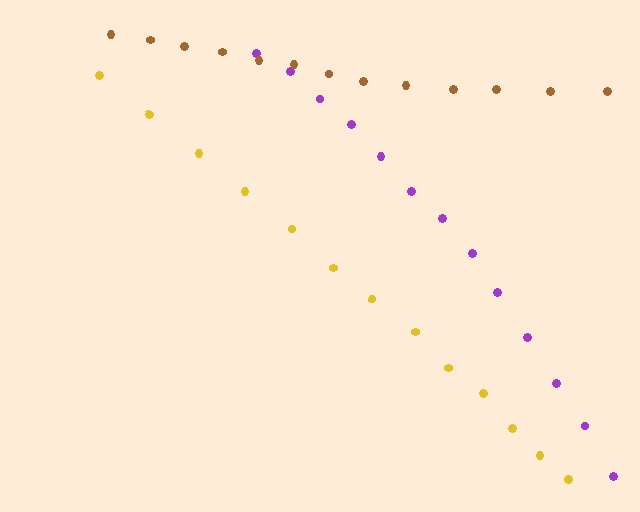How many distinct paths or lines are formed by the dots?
There are 3 distinct paths.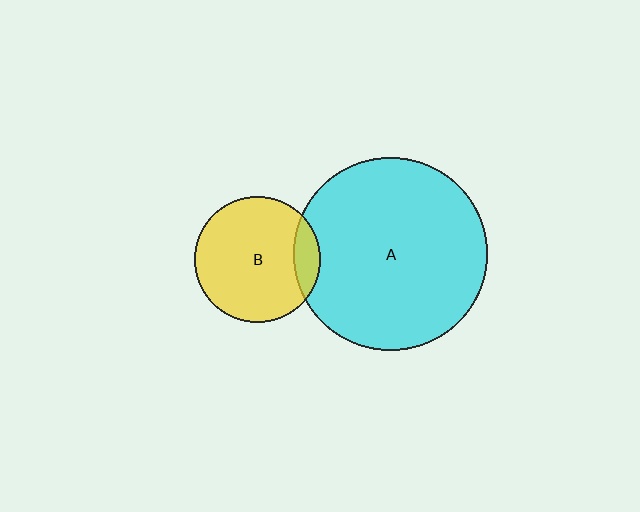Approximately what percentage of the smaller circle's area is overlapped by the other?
Approximately 15%.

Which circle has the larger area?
Circle A (cyan).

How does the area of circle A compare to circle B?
Approximately 2.3 times.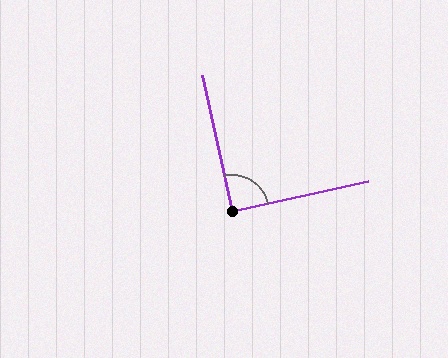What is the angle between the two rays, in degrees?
Approximately 90 degrees.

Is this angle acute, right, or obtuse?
It is approximately a right angle.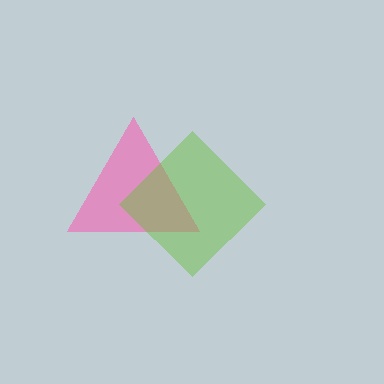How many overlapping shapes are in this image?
There are 2 overlapping shapes in the image.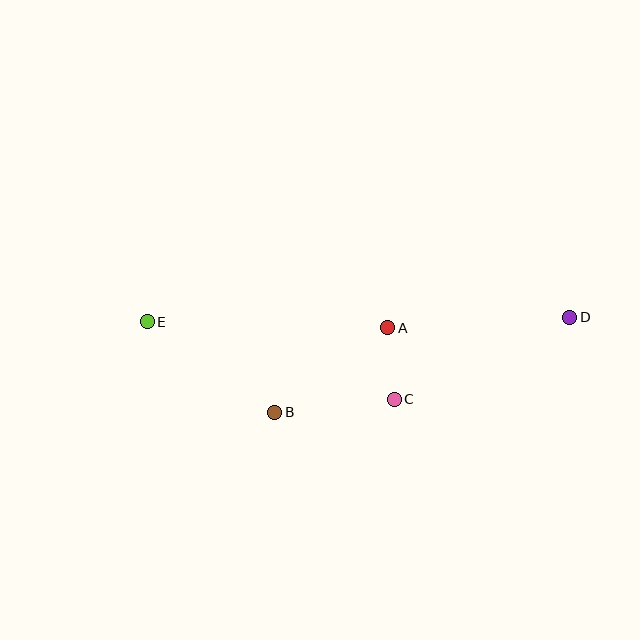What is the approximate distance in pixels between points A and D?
The distance between A and D is approximately 182 pixels.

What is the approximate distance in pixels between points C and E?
The distance between C and E is approximately 259 pixels.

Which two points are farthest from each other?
Points D and E are farthest from each other.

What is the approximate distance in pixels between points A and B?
The distance between A and B is approximately 141 pixels.